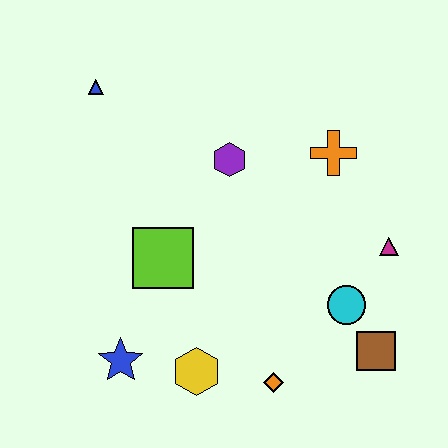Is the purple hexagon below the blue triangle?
Yes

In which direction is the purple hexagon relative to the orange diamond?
The purple hexagon is above the orange diamond.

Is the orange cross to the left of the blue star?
No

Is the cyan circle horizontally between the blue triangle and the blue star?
No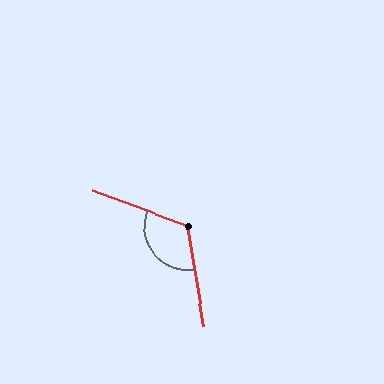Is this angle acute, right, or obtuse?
It is obtuse.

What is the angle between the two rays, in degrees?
Approximately 119 degrees.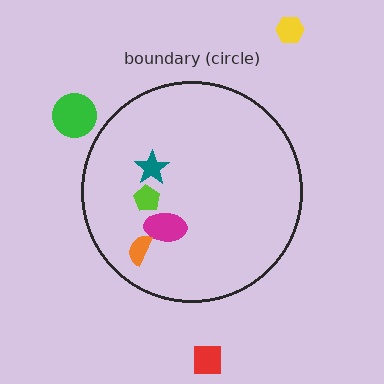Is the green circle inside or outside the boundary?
Outside.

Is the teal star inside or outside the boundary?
Inside.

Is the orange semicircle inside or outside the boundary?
Inside.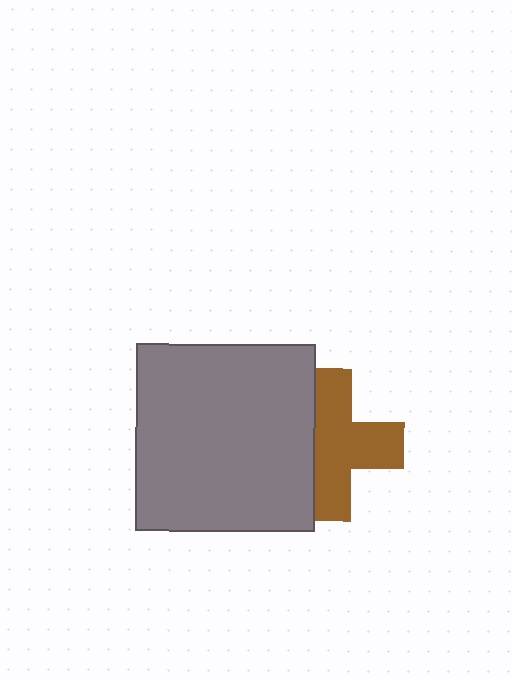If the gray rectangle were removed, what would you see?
You would see the complete brown cross.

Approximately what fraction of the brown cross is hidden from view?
Roughly 33% of the brown cross is hidden behind the gray rectangle.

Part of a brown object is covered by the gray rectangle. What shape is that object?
It is a cross.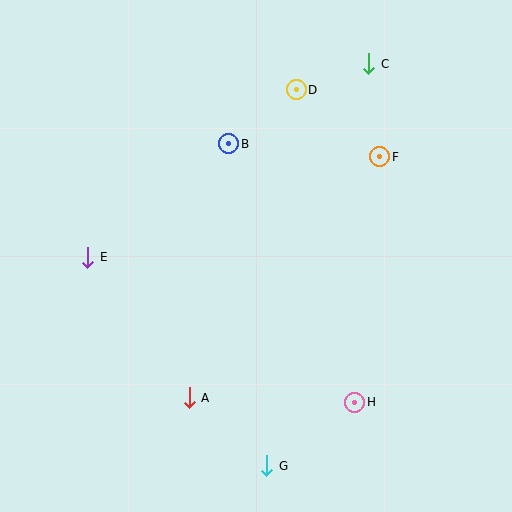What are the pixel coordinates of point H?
Point H is at (354, 402).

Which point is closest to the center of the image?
Point B at (229, 144) is closest to the center.